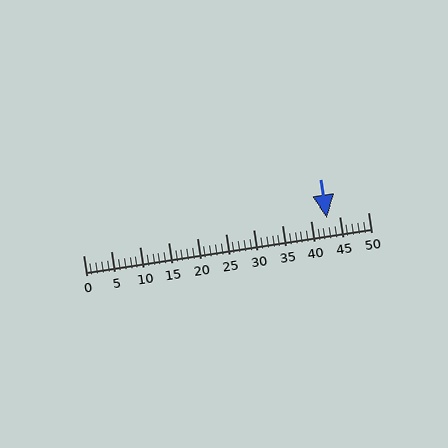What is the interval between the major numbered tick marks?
The major tick marks are spaced 5 units apart.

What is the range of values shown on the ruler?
The ruler shows values from 0 to 50.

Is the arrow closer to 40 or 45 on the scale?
The arrow is closer to 45.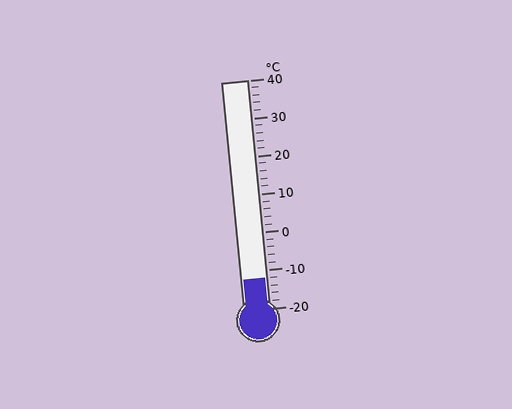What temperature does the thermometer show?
The thermometer shows approximately -12°C.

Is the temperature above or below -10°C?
The temperature is below -10°C.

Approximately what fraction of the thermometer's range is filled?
The thermometer is filled to approximately 15% of its range.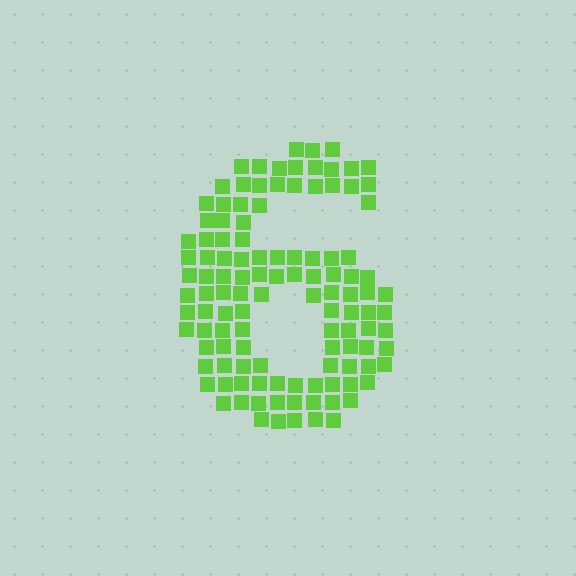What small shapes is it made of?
It is made of small squares.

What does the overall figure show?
The overall figure shows the digit 6.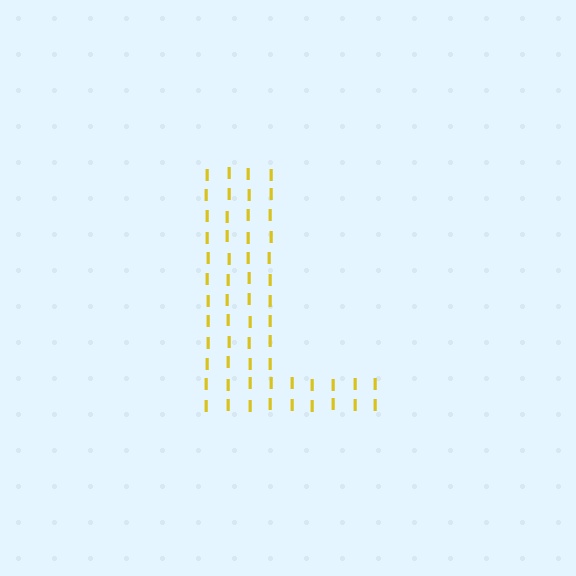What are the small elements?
The small elements are letter I's.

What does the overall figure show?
The overall figure shows the letter L.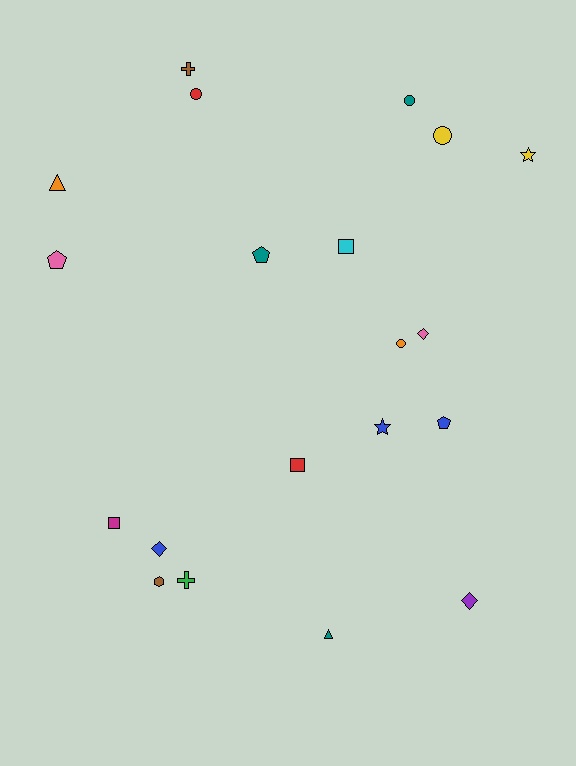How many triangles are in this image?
There are 2 triangles.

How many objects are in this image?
There are 20 objects.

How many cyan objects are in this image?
There is 1 cyan object.